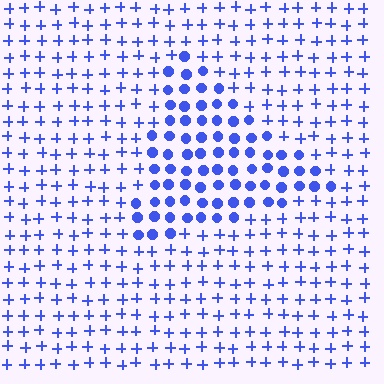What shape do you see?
I see a triangle.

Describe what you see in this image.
The image is filled with small blue elements arranged in a uniform grid. A triangle-shaped region contains circles, while the surrounding area contains plus signs. The boundary is defined purely by the change in element shape.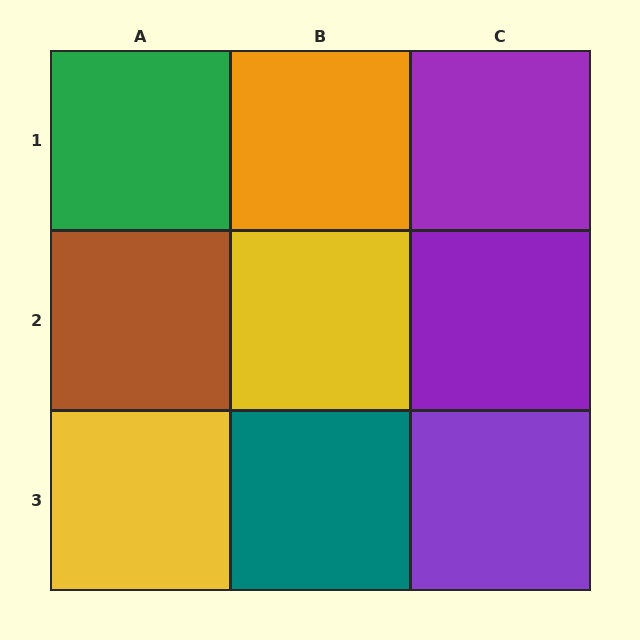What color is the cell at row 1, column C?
Purple.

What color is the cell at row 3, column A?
Yellow.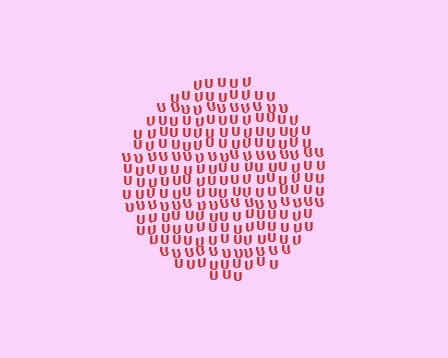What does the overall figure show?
The overall figure shows a circle.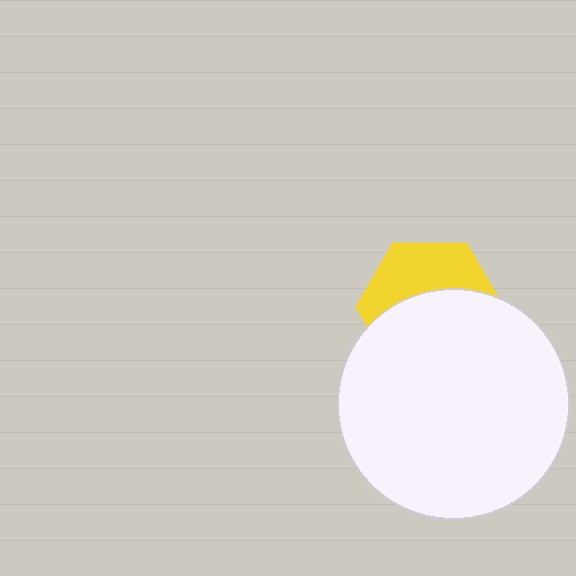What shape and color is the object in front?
The object in front is a white circle.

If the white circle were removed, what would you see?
You would see the complete yellow hexagon.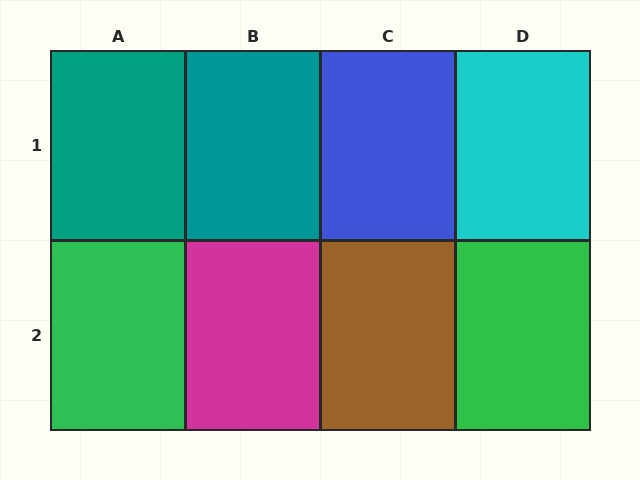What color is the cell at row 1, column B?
Teal.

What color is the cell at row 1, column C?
Blue.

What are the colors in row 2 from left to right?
Green, magenta, brown, green.